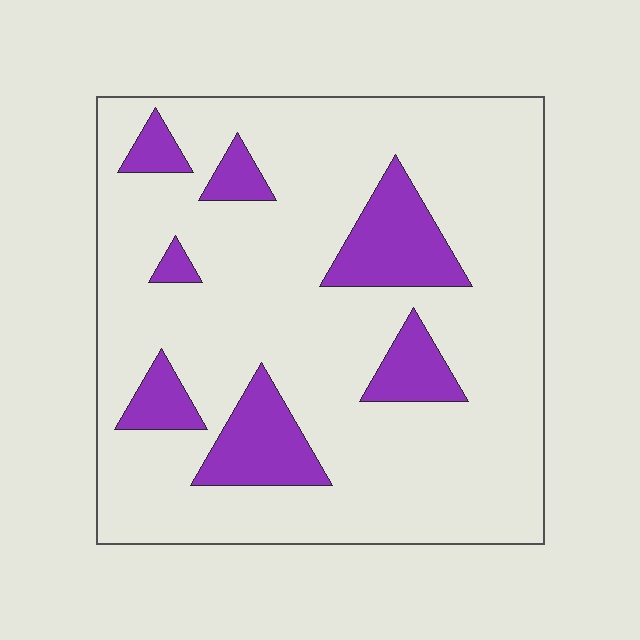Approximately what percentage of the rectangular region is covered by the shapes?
Approximately 15%.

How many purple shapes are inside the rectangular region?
7.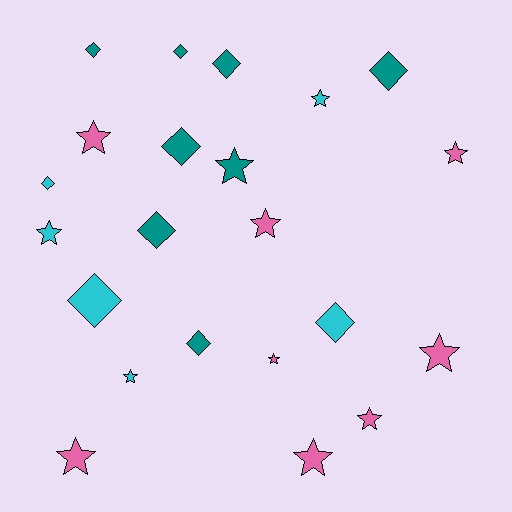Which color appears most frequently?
Pink, with 8 objects.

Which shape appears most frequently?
Star, with 12 objects.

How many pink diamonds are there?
There are no pink diamonds.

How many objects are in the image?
There are 22 objects.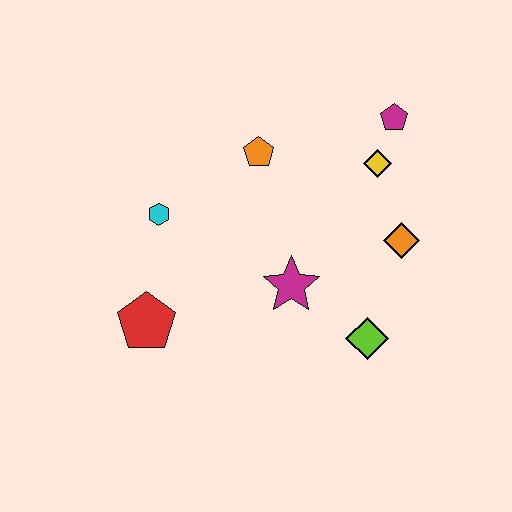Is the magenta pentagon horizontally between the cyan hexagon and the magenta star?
No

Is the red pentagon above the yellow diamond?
No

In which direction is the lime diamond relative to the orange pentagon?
The lime diamond is below the orange pentagon.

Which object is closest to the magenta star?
The lime diamond is closest to the magenta star.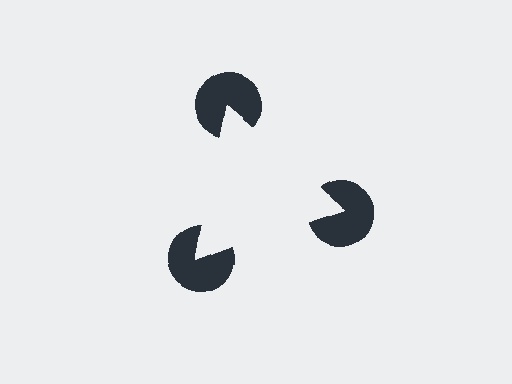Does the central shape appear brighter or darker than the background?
It typically appears slightly brighter than the background, even though no actual brightness change is drawn.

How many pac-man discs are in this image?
There are 3 — one at each vertex of the illusory triangle.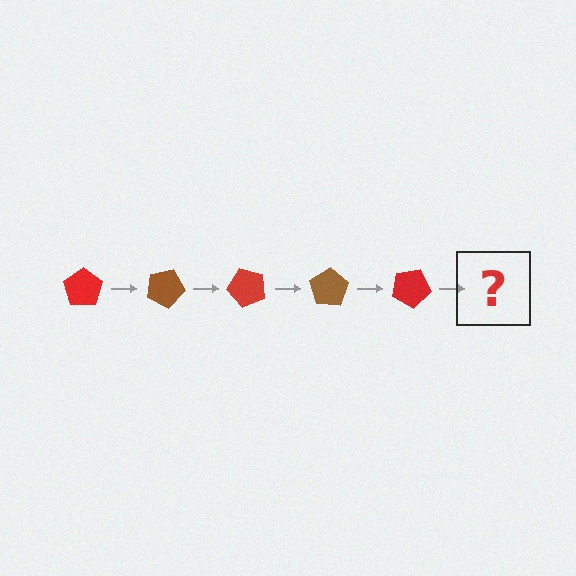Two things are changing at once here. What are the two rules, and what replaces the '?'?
The two rules are that it rotates 25 degrees each step and the color cycles through red and brown. The '?' should be a brown pentagon, rotated 125 degrees from the start.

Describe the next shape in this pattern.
It should be a brown pentagon, rotated 125 degrees from the start.